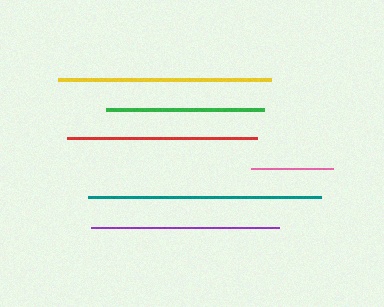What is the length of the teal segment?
The teal segment is approximately 233 pixels long.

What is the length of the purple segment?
The purple segment is approximately 188 pixels long.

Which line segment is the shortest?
The pink line is the shortest at approximately 82 pixels.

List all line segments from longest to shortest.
From longest to shortest: teal, yellow, red, purple, green, pink.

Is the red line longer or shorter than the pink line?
The red line is longer than the pink line.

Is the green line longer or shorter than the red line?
The red line is longer than the green line.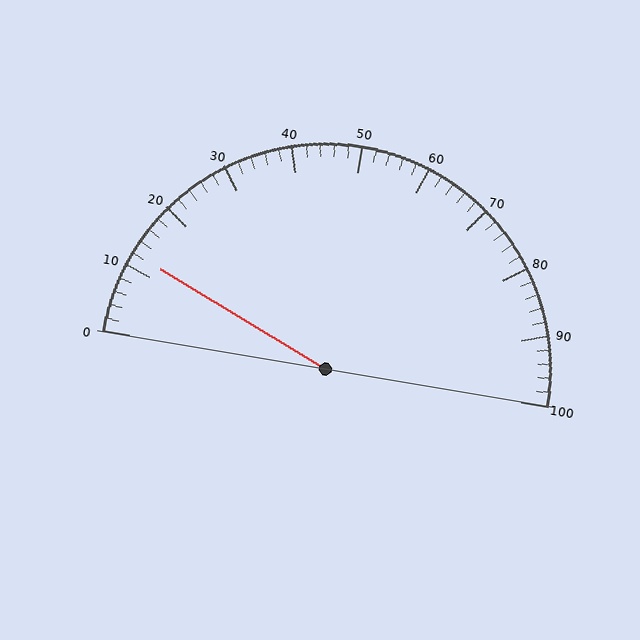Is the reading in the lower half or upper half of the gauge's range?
The reading is in the lower half of the range (0 to 100).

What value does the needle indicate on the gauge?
The needle indicates approximately 12.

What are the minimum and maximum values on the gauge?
The gauge ranges from 0 to 100.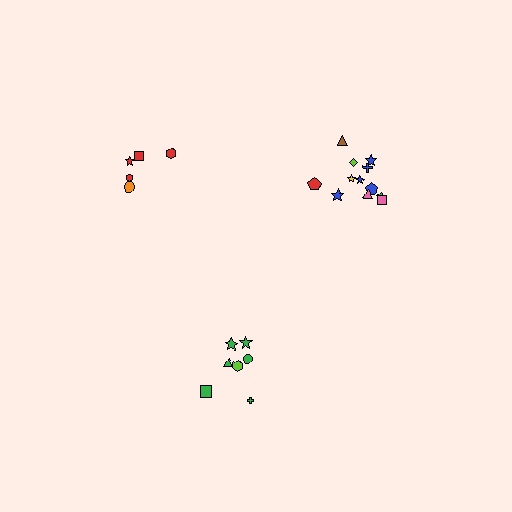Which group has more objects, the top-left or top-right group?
The top-right group.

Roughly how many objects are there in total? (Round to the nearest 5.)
Roughly 25 objects in total.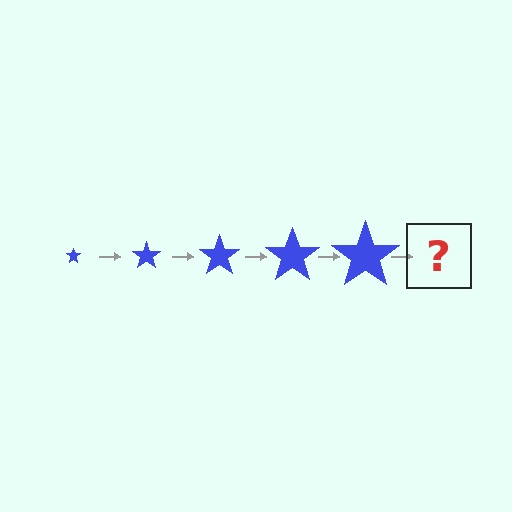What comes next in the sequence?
The next element should be a blue star, larger than the previous one.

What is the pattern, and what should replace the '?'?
The pattern is that the star gets progressively larger each step. The '?' should be a blue star, larger than the previous one.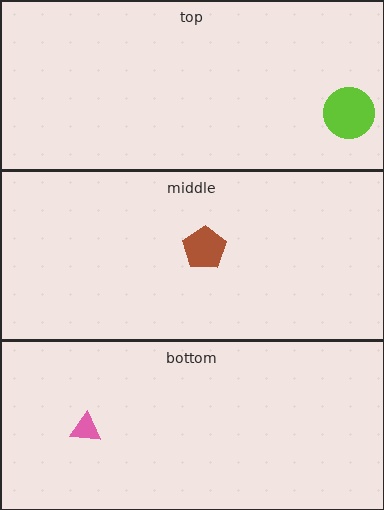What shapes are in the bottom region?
The pink triangle.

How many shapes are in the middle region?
1.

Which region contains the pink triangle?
The bottom region.